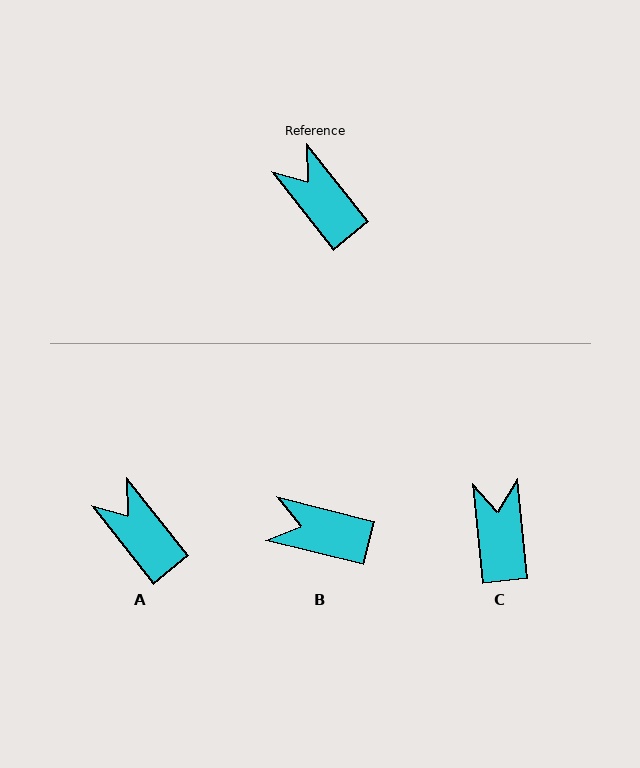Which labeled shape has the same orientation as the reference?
A.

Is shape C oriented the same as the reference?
No, it is off by about 33 degrees.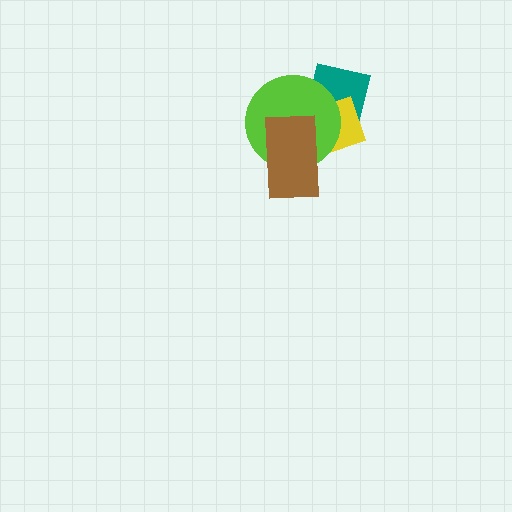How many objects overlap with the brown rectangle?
2 objects overlap with the brown rectangle.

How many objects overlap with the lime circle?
3 objects overlap with the lime circle.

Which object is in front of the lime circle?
The brown rectangle is in front of the lime circle.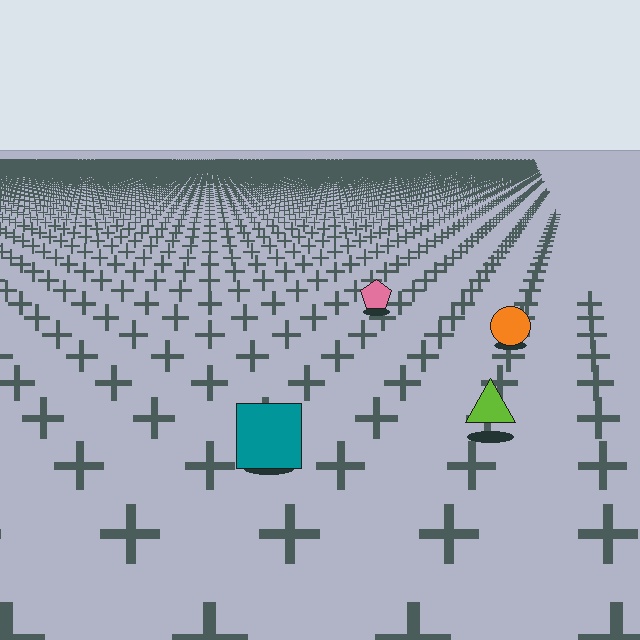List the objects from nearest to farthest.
From nearest to farthest: the teal square, the lime triangle, the orange circle, the pink pentagon.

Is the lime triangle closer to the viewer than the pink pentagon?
Yes. The lime triangle is closer — you can tell from the texture gradient: the ground texture is coarser near it.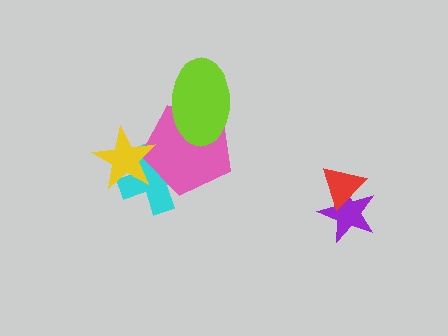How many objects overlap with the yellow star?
2 objects overlap with the yellow star.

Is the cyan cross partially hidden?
Yes, it is partially covered by another shape.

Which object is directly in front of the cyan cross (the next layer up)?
The pink pentagon is directly in front of the cyan cross.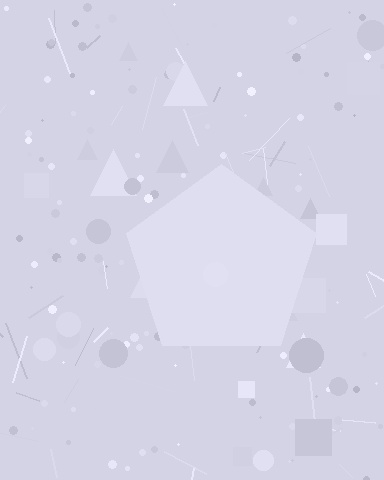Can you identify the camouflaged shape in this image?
The camouflaged shape is a pentagon.